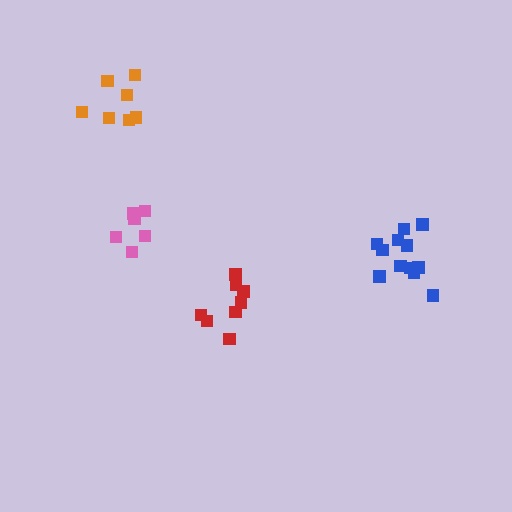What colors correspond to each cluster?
The clusters are colored: blue, pink, red, orange.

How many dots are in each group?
Group 1: 12 dots, Group 2: 6 dots, Group 3: 8 dots, Group 4: 7 dots (33 total).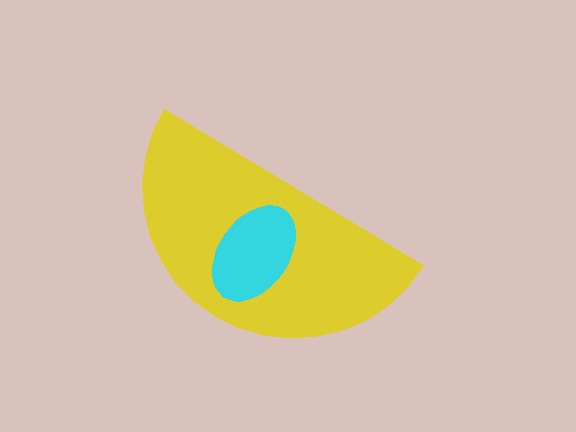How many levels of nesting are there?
2.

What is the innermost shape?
The cyan ellipse.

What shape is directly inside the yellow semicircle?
The cyan ellipse.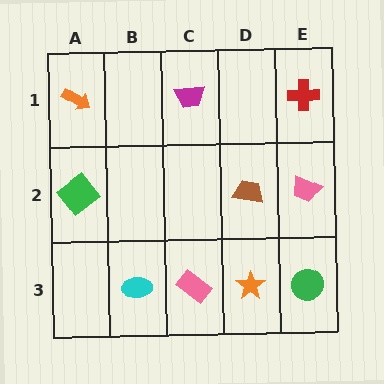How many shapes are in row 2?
3 shapes.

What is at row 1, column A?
An orange arrow.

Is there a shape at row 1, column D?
No, that cell is empty.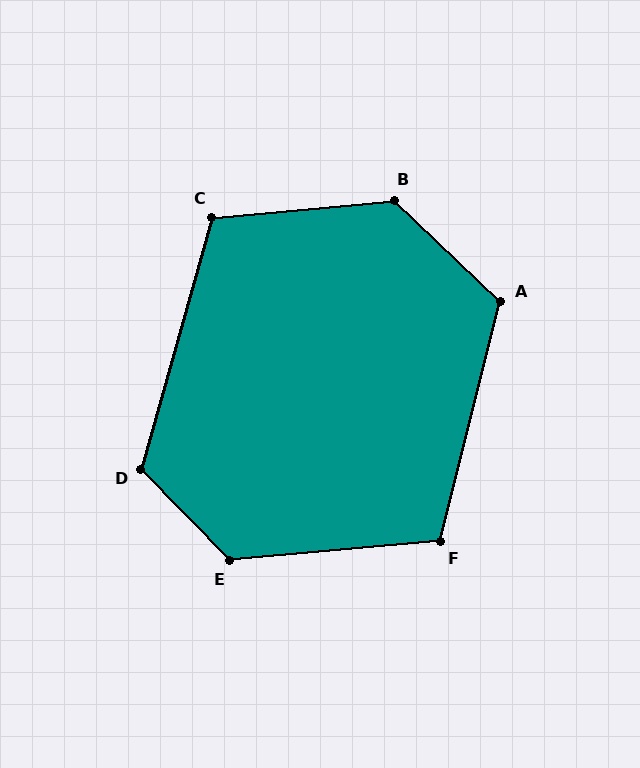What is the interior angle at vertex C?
Approximately 111 degrees (obtuse).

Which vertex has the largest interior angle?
B, at approximately 131 degrees.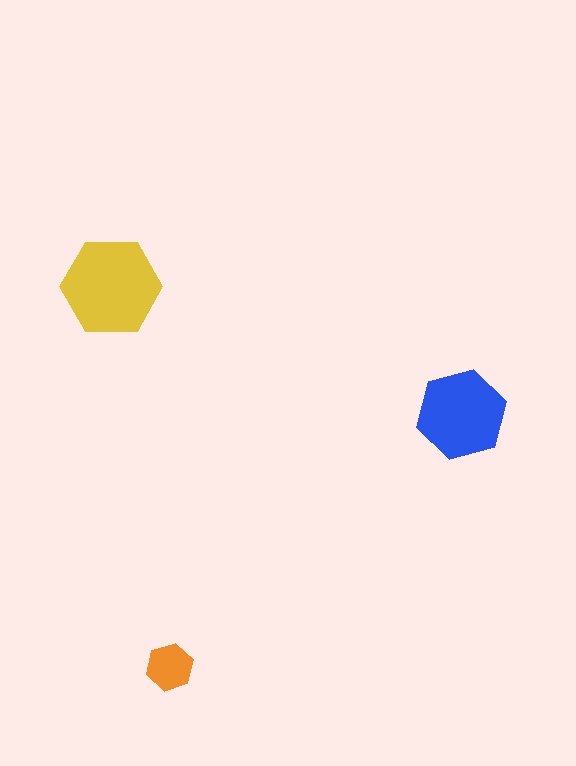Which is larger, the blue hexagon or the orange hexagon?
The blue one.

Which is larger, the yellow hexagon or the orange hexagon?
The yellow one.